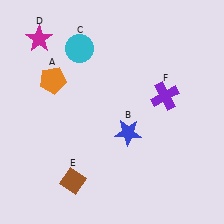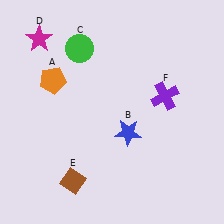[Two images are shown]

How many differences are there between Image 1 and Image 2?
There is 1 difference between the two images.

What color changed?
The circle (C) changed from cyan in Image 1 to green in Image 2.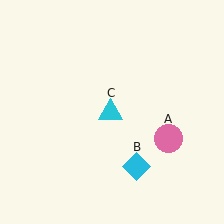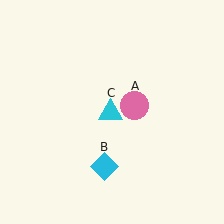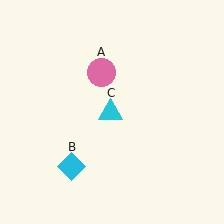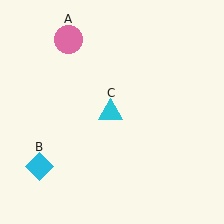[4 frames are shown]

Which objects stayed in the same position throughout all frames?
Cyan triangle (object C) remained stationary.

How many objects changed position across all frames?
2 objects changed position: pink circle (object A), cyan diamond (object B).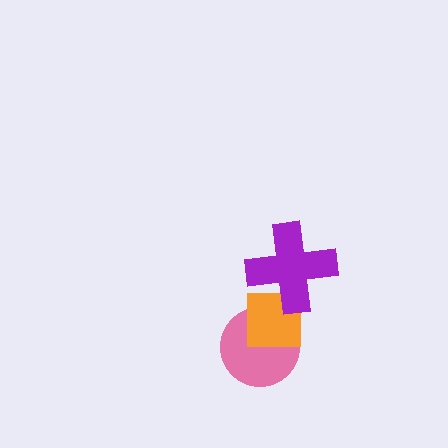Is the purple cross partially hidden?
No, no other shape covers it.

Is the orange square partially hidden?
Yes, it is partially covered by another shape.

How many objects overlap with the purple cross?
1 object overlaps with the purple cross.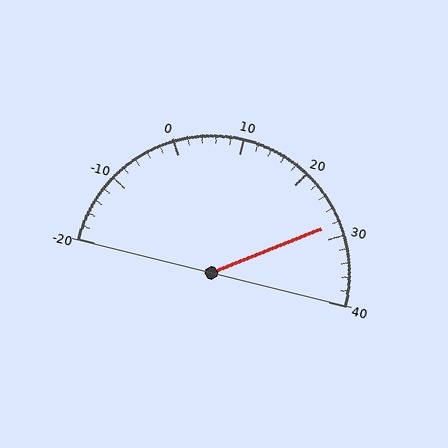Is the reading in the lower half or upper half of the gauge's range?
The reading is in the upper half of the range (-20 to 40).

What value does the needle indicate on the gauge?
The needle indicates approximately 28.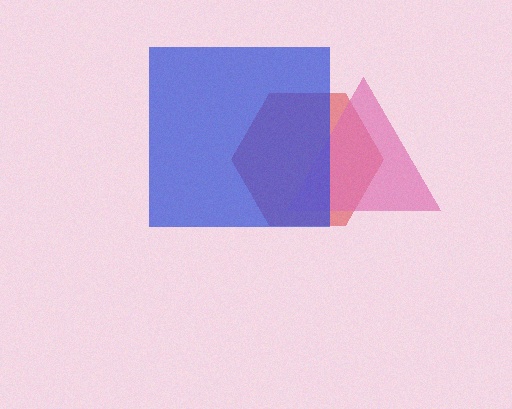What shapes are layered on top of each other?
The layered shapes are: a red hexagon, a pink triangle, a blue square.